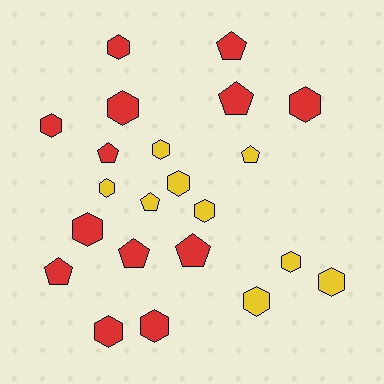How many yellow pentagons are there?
There are 2 yellow pentagons.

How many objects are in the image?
There are 22 objects.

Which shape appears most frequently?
Hexagon, with 14 objects.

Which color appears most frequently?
Red, with 13 objects.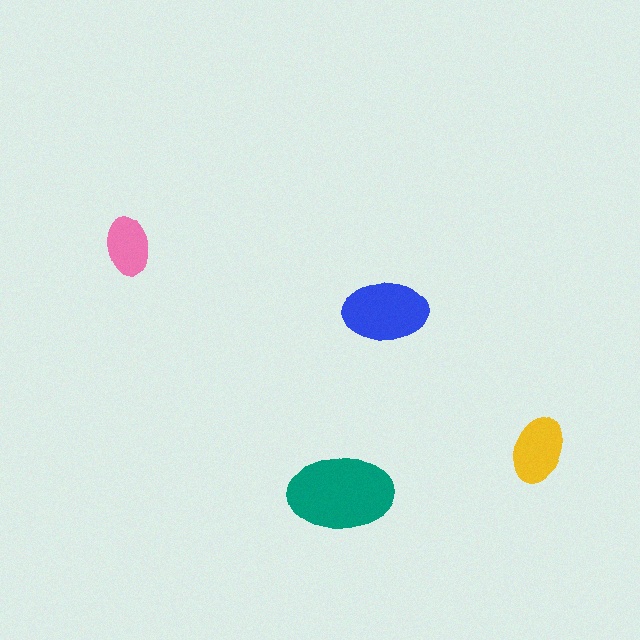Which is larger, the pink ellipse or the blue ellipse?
The blue one.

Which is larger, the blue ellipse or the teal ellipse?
The teal one.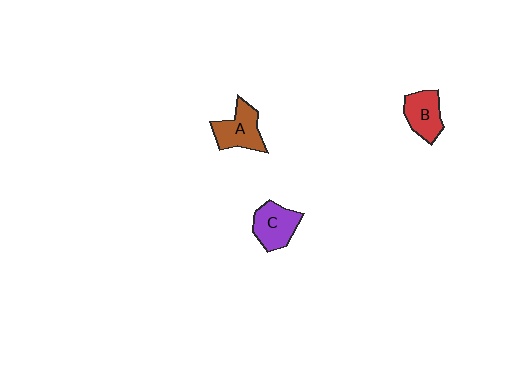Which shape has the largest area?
Shape A (brown).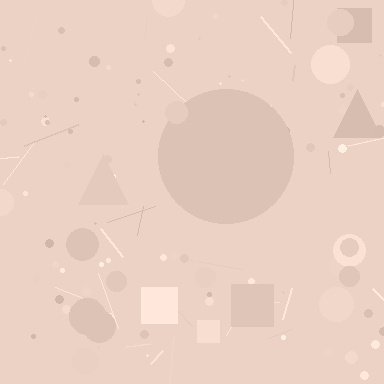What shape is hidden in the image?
A circle is hidden in the image.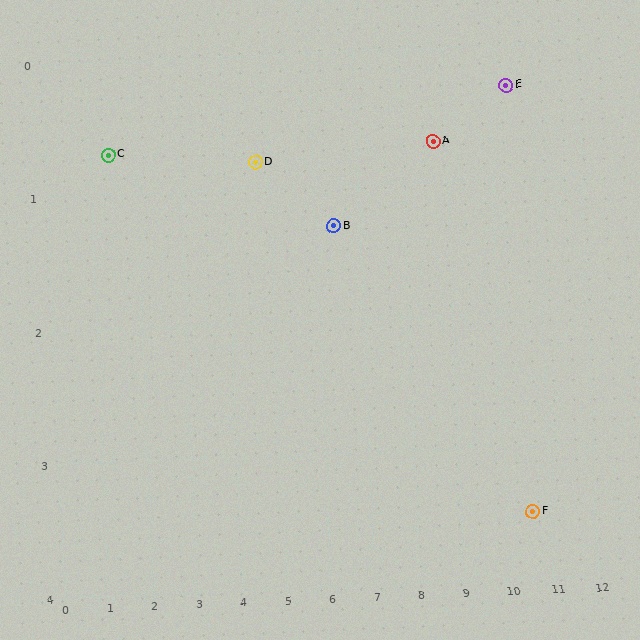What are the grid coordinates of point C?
Point C is at approximately (1.4, 0.7).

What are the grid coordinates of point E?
Point E is at approximately (10.4, 0.3).